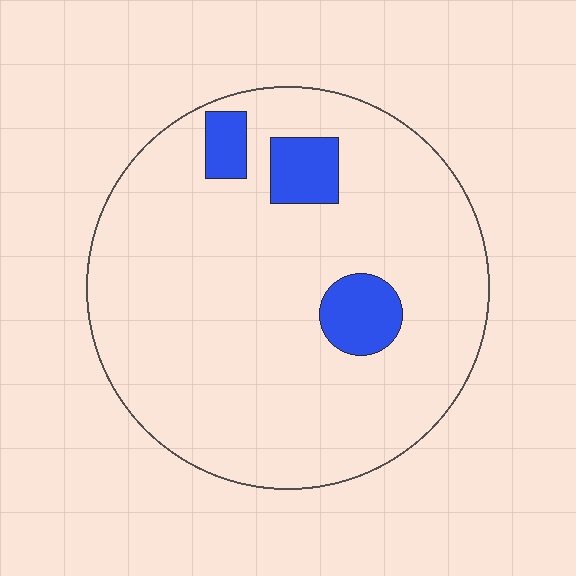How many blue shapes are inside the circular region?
3.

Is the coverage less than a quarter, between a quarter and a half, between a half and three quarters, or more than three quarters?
Less than a quarter.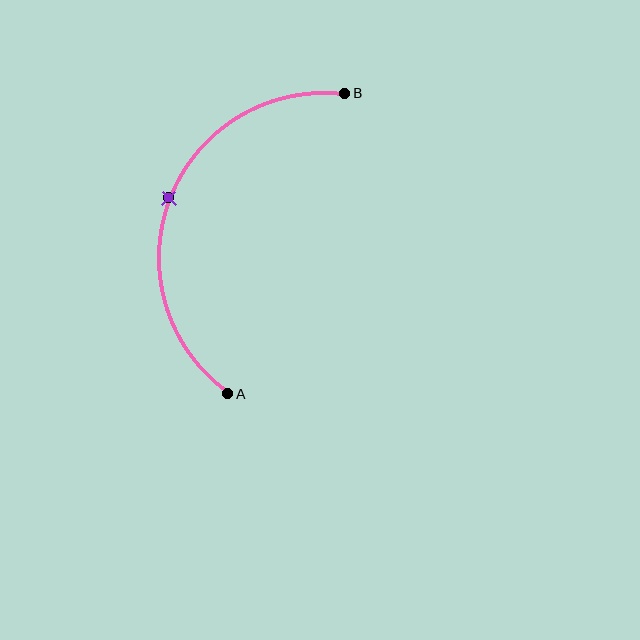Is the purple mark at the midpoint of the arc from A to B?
Yes. The purple mark lies on the arc at equal arc-length from both A and B — it is the arc midpoint.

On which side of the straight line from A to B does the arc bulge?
The arc bulges to the left of the straight line connecting A and B.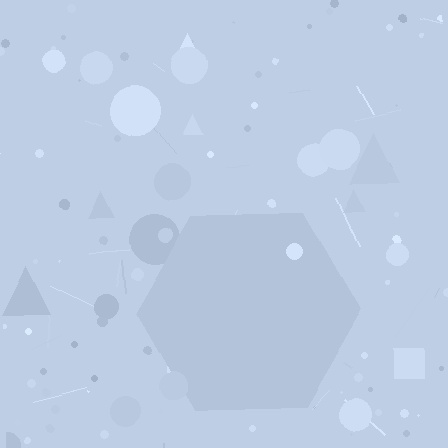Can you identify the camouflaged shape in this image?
The camouflaged shape is a hexagon.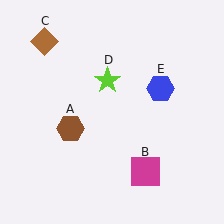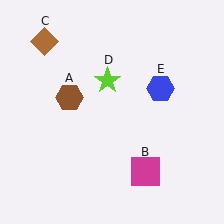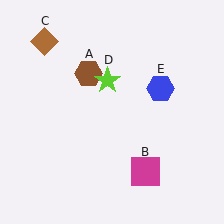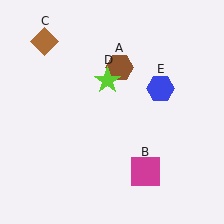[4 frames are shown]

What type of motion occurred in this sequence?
The brown hexagon (object A) rotated clockwise around the center of the scene.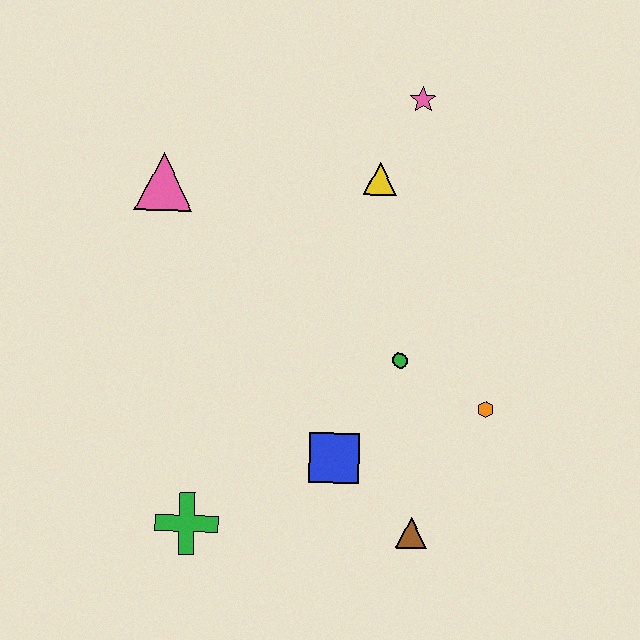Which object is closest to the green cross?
The blue square is closest to the green cross.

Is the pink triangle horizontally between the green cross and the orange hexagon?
No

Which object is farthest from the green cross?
The pink star is farthest from the green cross.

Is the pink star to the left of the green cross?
No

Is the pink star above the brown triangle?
Yes